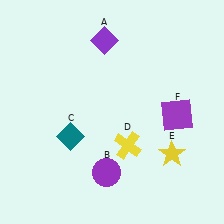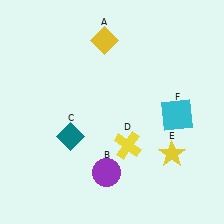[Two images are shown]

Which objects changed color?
A changed from purple to yellow. F changed from purple to cyan.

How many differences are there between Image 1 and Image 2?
There are 2 differences between the two images.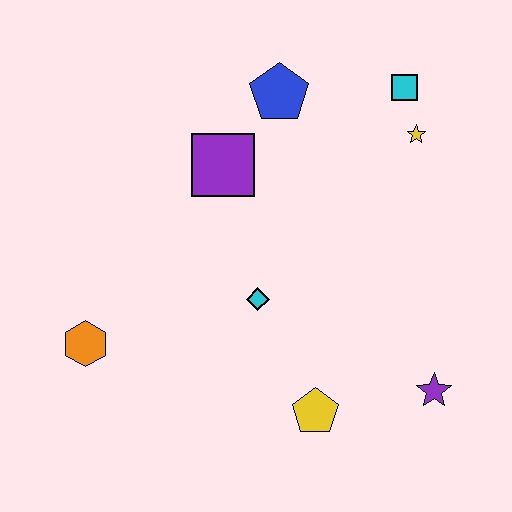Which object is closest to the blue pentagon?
The purple square is closest to the blue pentagon.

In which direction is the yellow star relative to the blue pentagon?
The yellow star is to the right of the blue pentagon.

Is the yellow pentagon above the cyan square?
No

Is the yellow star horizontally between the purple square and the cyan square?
No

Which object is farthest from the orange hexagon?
The cyan square is farthest from the orange hexagon.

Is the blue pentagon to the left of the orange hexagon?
No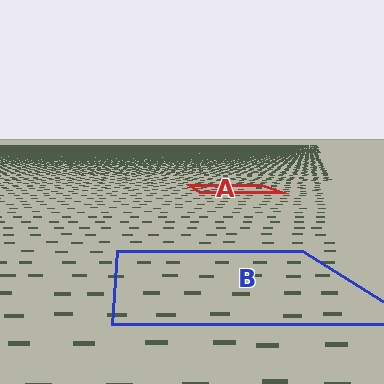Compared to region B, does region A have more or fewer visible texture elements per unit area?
Region A has more texture elements per unit area — they are packed more densely because it is farther away.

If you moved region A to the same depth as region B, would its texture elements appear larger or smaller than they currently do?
They would appear larger. At a closer depth, the same texture elements are projected at a bigger on-screen size.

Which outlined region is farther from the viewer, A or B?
Region A is farther from the viewer — the texture elements inside it appear smaller and more densely packed.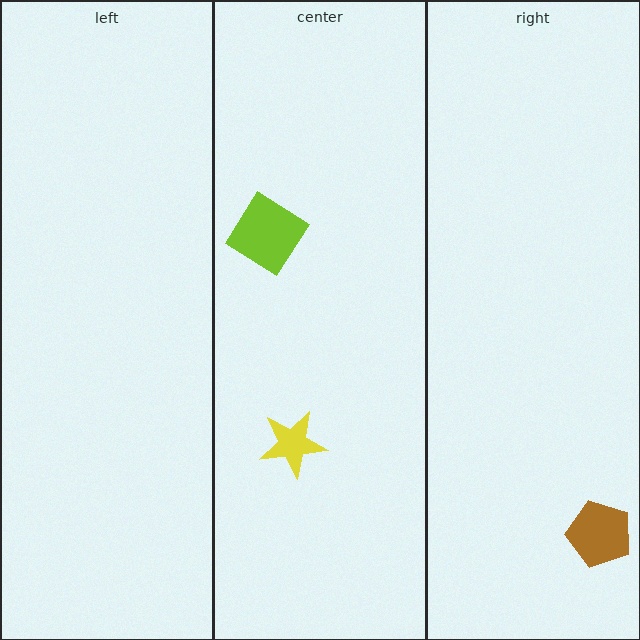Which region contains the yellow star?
The center region.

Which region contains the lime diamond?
The center region.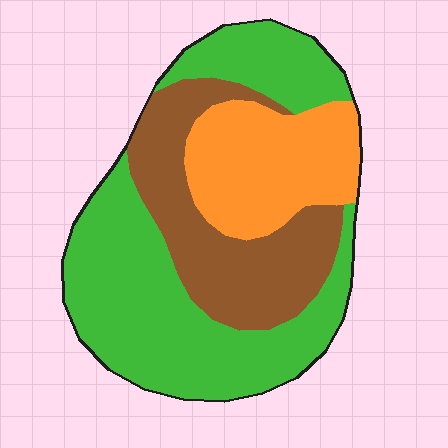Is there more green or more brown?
Green.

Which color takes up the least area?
Orange, at roughly 25%.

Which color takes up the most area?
Green, at roughly 50%.